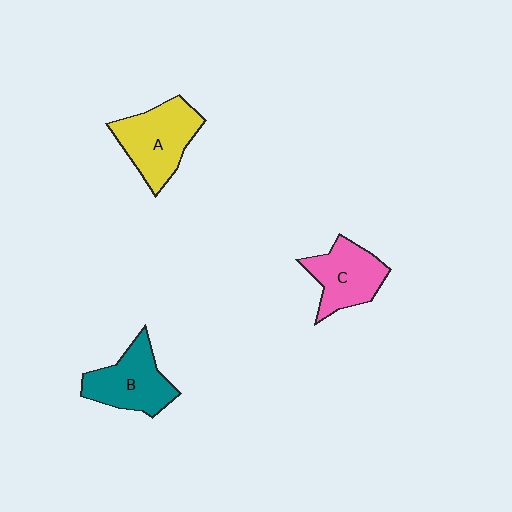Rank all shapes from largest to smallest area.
From largest to smallest: A (yellow), B (teal), C (pink).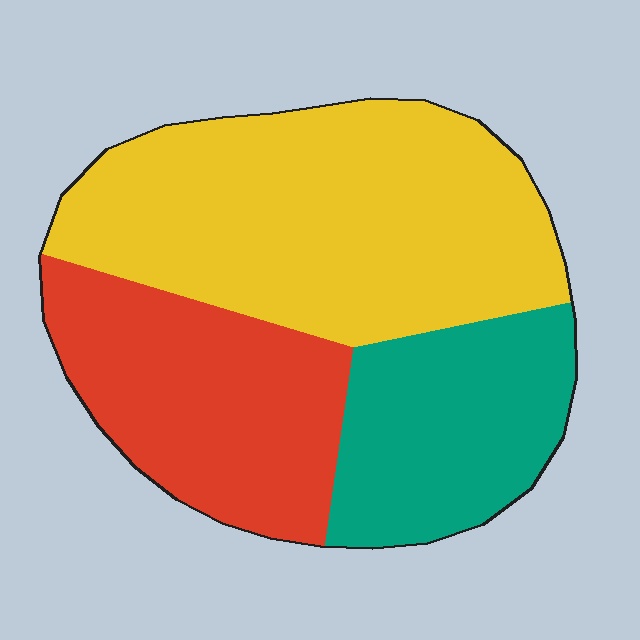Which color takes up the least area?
Teal, at roughly 25%.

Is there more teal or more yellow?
Yellow.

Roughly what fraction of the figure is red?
Red takes up about one quarter (1/4) of the figure.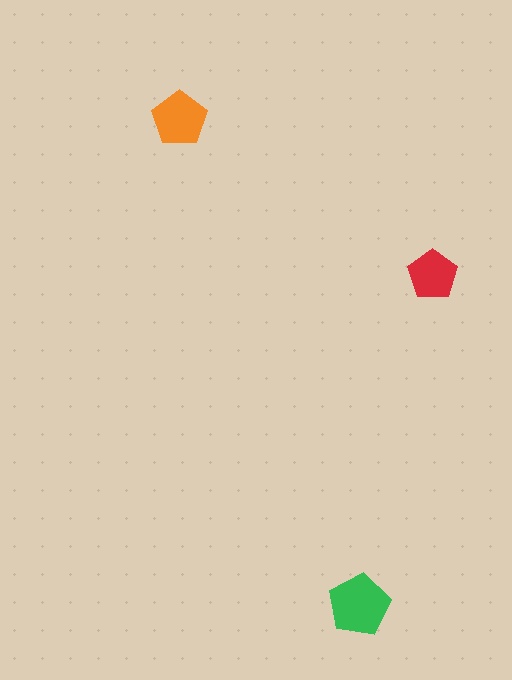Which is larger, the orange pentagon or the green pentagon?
The green one.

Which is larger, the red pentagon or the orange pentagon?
The orange one.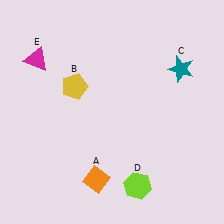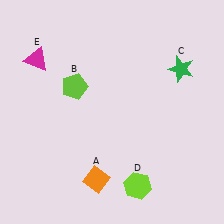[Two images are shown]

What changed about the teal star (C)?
In Image 1, C is teal. In Image 2, it changed to green.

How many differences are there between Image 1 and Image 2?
There are 2 differences between the two images.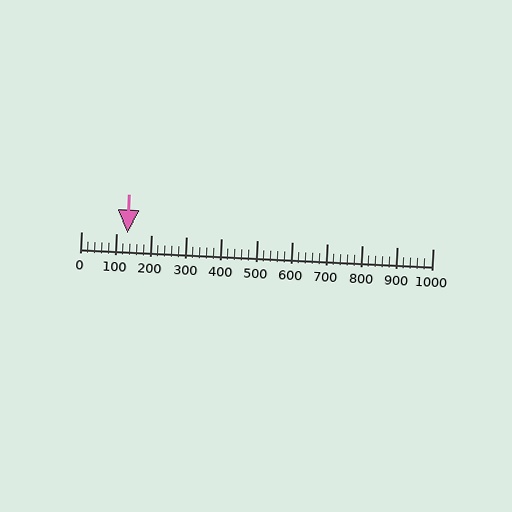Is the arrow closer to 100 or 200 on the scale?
The arrow is closer to 100.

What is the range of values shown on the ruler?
The ruler shows values from 0 to 1000.